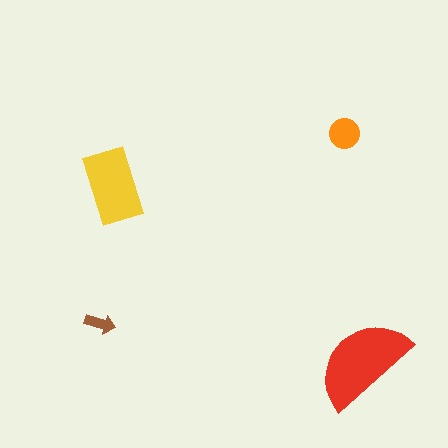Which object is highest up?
The orange circle is topmost.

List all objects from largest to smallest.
The red semicircle, the yellow rectangle, the orange circle, the brown arrow.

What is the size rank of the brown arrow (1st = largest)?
4th.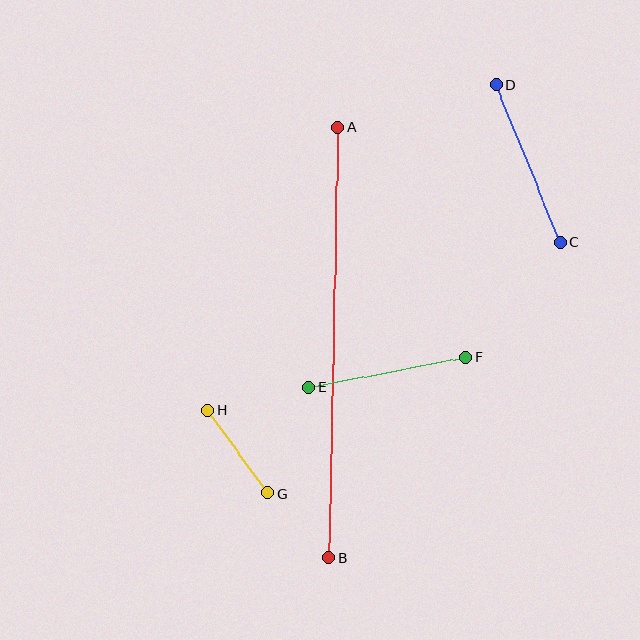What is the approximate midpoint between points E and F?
The midpoint is at approximately (387, 372) pixels.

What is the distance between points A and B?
The distance is approximately 430 pixels.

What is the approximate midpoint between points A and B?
The midpoint is at approximately (333, 343) pixels.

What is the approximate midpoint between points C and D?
The midpoint is at approximately (528, 163) pixels.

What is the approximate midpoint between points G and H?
The midpoint is at approximately (238, 452) pixels.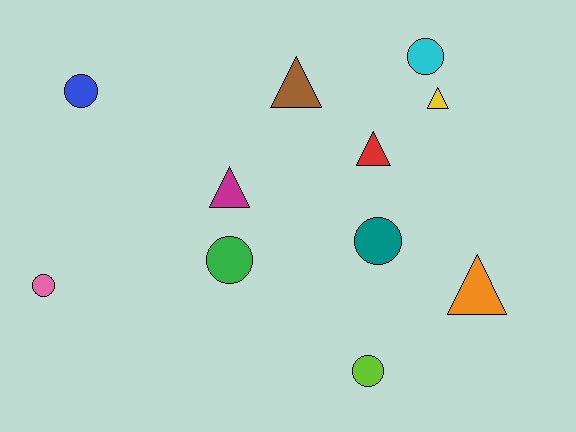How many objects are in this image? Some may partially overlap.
There are 11 objects.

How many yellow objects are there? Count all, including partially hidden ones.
There is 1 yellow object.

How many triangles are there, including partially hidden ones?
There are 5 triangles.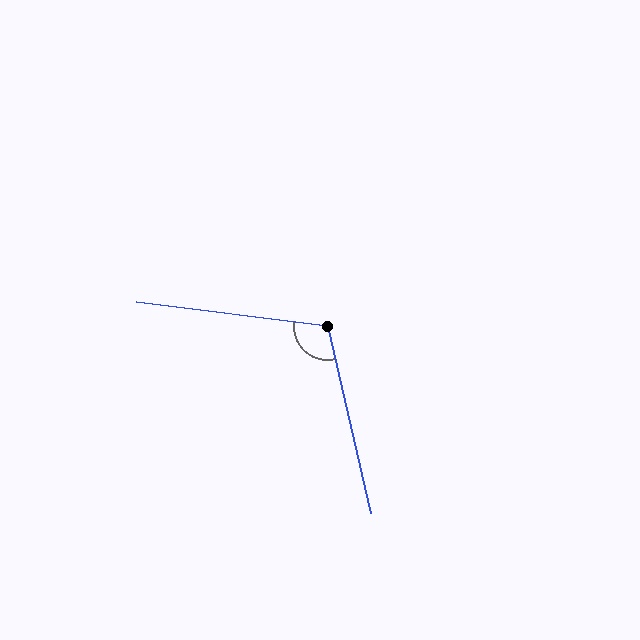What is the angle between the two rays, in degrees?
Approximately 110 degrees.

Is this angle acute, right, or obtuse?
It is obtuse.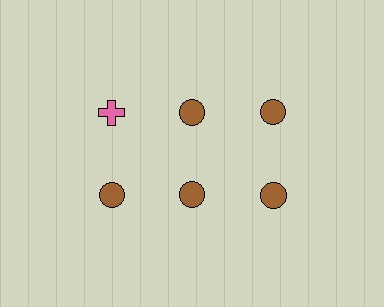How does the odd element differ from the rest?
It differs in both color (pink instead of brown) and shape (cross instead of circle).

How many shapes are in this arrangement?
There are 6 shapes arranged in a grid pattern.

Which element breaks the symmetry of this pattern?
The pink cross in the top row, leftmost column breaks the symmetry. All other shapes are brown circles.